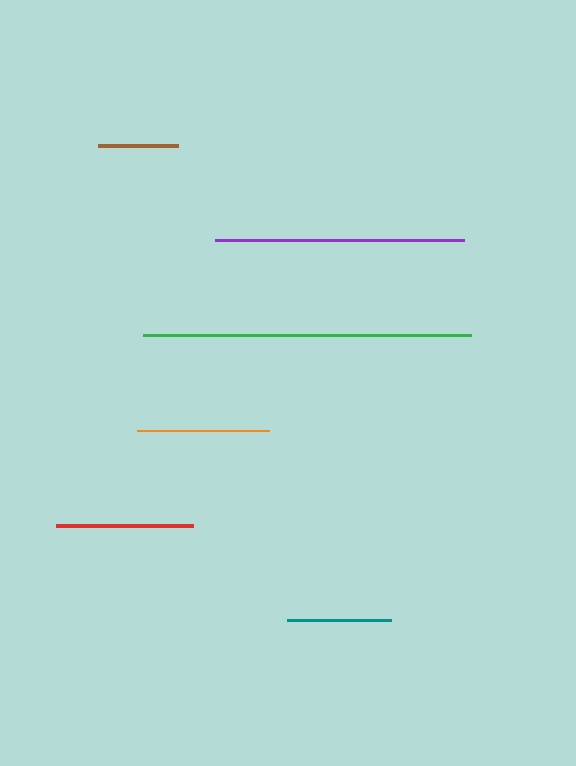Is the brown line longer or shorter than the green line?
The green line is longer than the brown line.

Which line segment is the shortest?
The brown line is the shortest at approximately 81 pixels.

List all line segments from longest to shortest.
From longest to shortest: green, purple, red, orange, teal, brown.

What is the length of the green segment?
The green segment is approximately 327 pixels long.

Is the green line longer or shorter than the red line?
The green line is longer than the red line.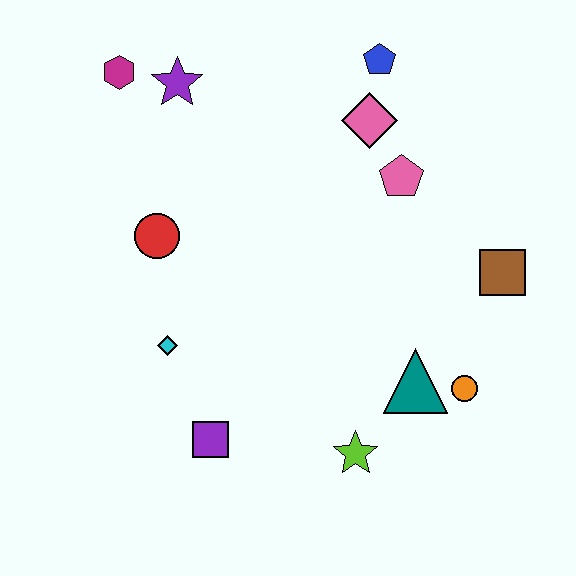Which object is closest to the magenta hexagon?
The purple star is closest to the magenta hexagon.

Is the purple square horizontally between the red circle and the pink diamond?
Yes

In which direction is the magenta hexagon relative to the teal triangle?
The magenta hexagon is above the teal triangle.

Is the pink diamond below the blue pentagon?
Yes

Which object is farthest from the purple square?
The blue pentagon is farthest from the purple square.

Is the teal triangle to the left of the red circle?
No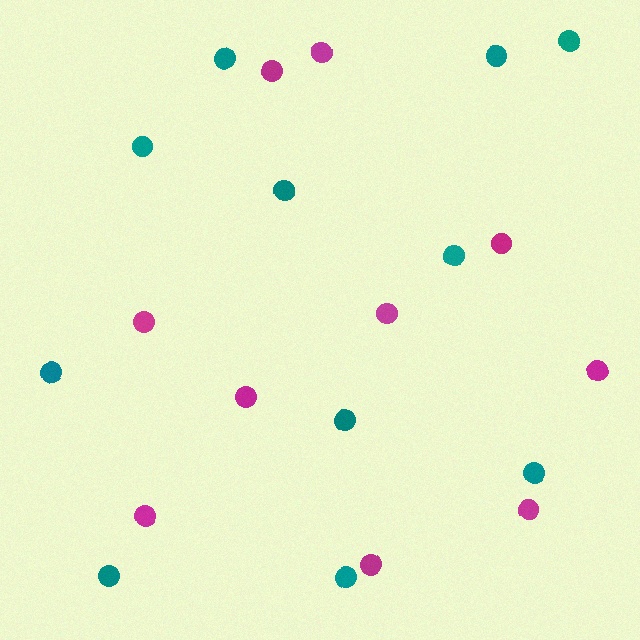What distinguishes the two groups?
There are 2 groups: one group of teal circles (11) and one group of magenta circles (10).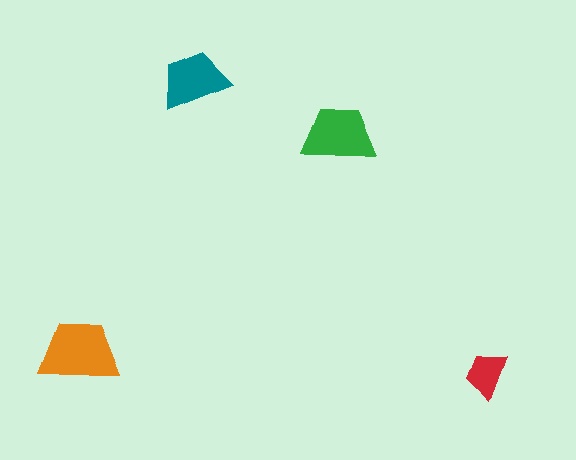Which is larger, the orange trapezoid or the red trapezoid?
The orange one.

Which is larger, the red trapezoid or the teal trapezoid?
The teal one.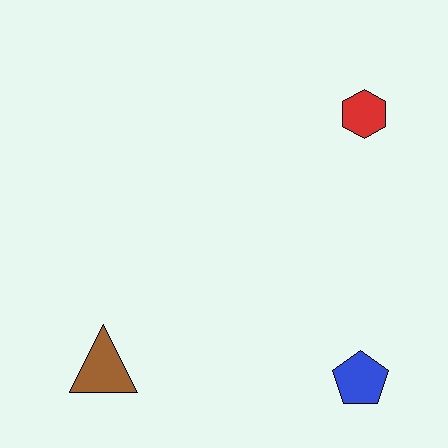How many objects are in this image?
There are 3 objects.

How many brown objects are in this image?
There is 1 brown object.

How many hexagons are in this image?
There is 1 hexagon.